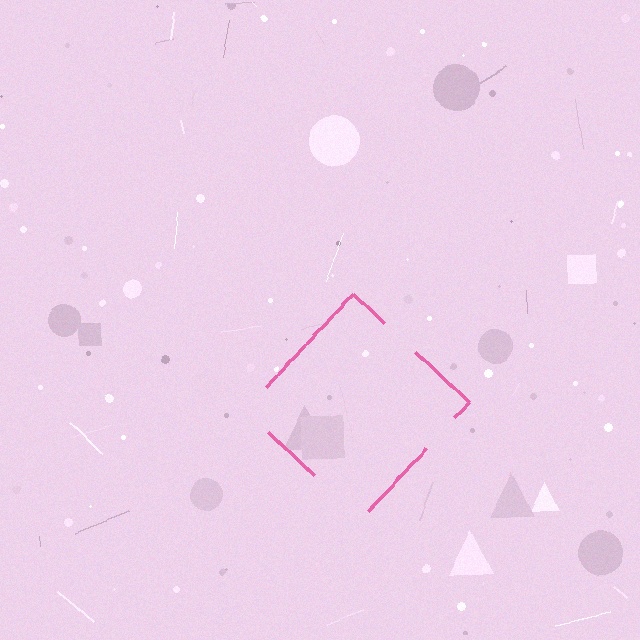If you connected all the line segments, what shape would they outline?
They would outline a diamond.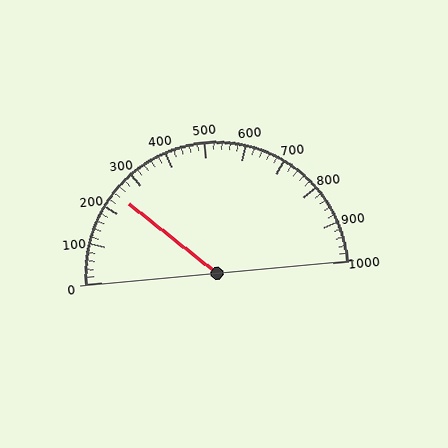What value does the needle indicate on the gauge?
The needle indicates approximately 240.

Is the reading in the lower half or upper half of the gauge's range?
The reading is in the lower half of the range (0 to 1000).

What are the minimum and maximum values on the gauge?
The gauge ranges from 0 to 1000.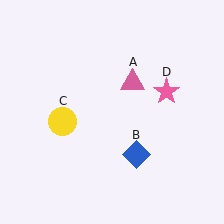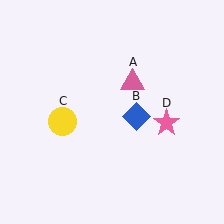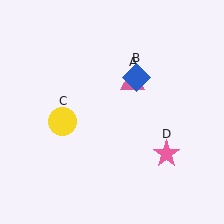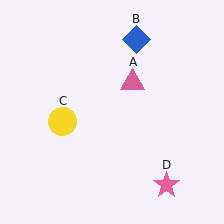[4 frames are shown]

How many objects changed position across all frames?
2 objects changed position: blue diamond (object B), pink star (object D).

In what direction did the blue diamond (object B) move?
The blue diamond (object B) moved up.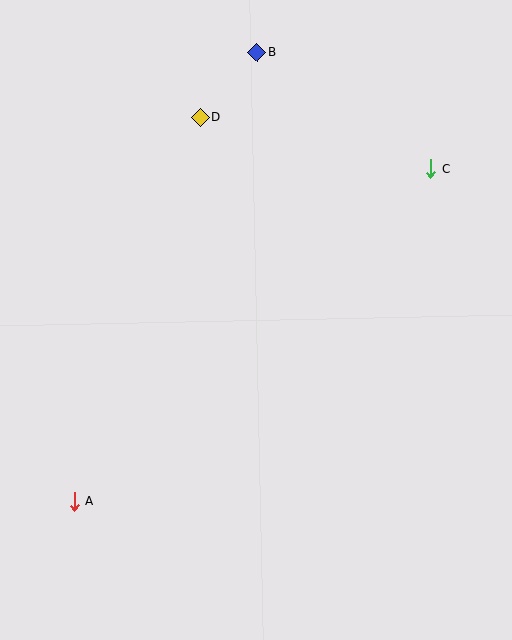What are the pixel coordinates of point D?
Point D is at (200, 117).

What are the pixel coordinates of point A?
Point A is at (74, 501).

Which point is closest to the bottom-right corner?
Point A is closest to the bottom-right corner.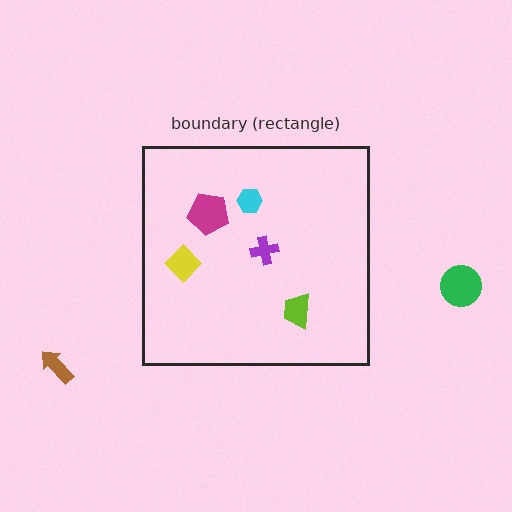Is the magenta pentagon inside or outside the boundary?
Inside.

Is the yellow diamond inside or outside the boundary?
Inside.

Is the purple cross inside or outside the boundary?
Inside.